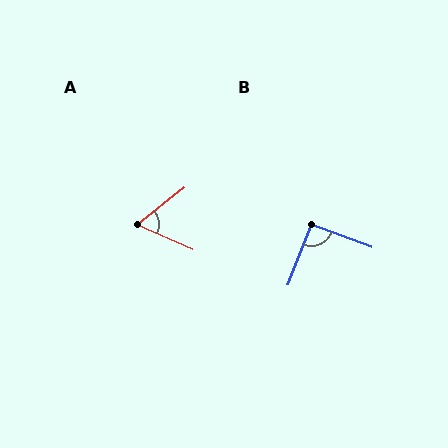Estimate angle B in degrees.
Approximately 90 degrees.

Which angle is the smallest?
A, at approximately 63 degrees.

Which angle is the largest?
B, at approximately 90 degrees.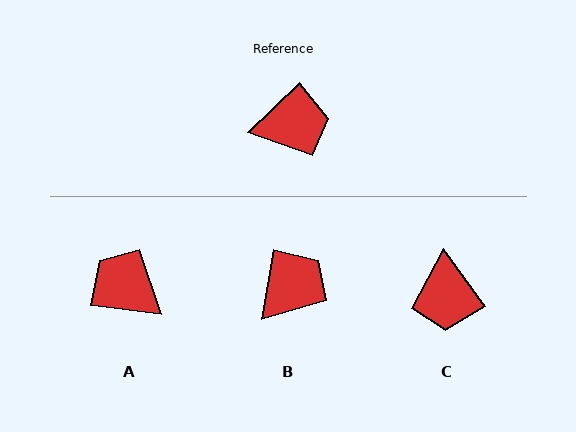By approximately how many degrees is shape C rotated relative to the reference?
Approximately 98 degrees clockwise.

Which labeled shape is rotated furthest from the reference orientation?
A, about 129 degrees away.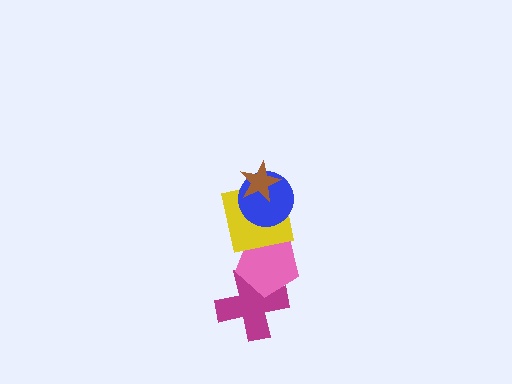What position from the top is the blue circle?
The blue circle is 2nd from the top.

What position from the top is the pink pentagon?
The pink pentagon is 4th from the top.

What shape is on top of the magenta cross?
The pink pentagon is on top of the magenta cross.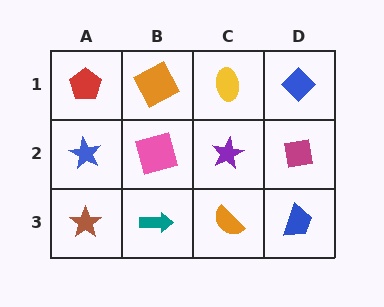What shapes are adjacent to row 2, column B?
An orange square (row 1, column B), a teal arrow (row 3, column B), a blue star (row 2, column A), a purple star (row 2, column C).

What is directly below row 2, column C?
An orange semicircle.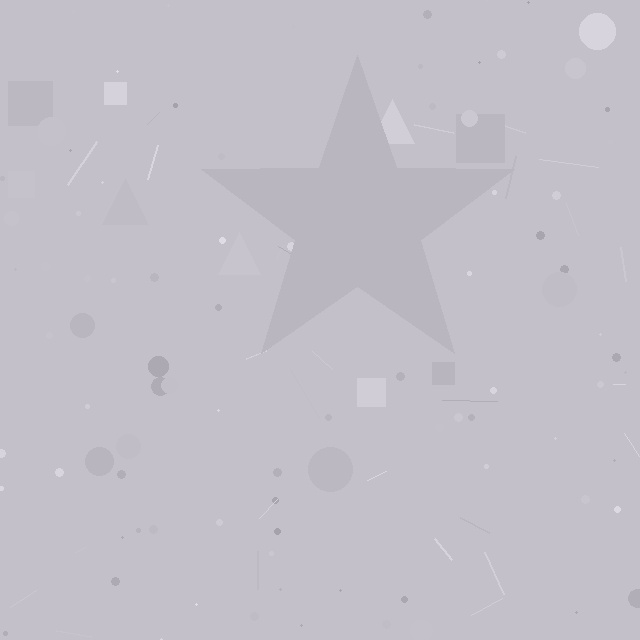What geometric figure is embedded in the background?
A star is embedded in the background.